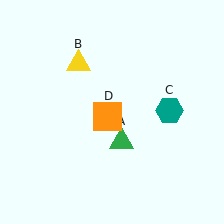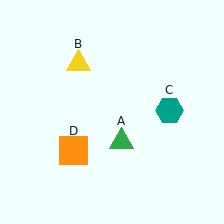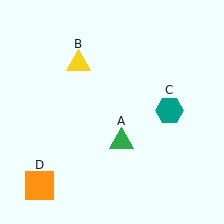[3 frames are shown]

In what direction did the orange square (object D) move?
The orange square (object D) moved down and to the left.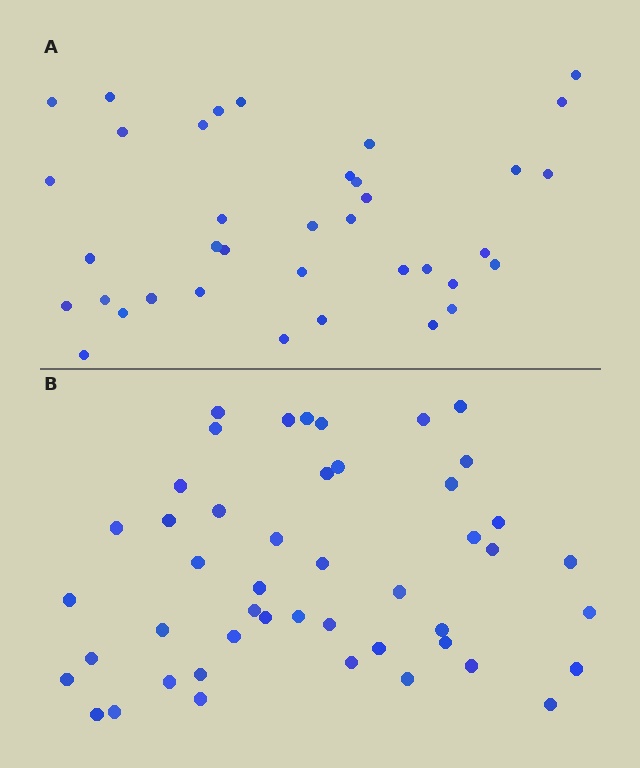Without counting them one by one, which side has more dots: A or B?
Region B (the bottom region) has more dots.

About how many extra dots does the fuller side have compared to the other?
Region B has roughly 10 or so more dots than region A.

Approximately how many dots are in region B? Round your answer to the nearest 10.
About 50 dots. (The exact count is 47, which rounds to 50.)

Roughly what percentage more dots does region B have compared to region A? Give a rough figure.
About 25% more.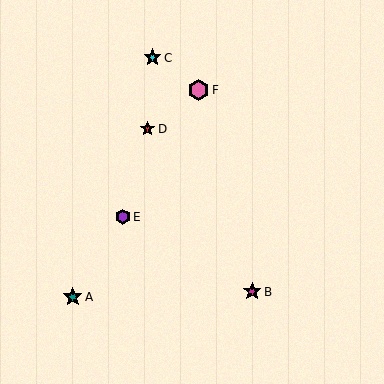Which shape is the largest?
The pink hexagon (labeled F) is the largest.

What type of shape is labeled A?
Shape A is a teal star.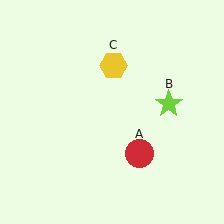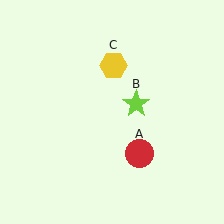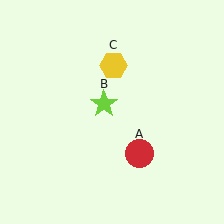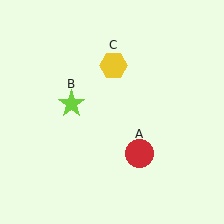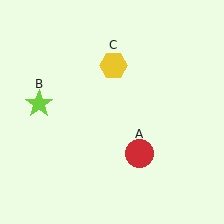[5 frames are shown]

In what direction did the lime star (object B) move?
The lime star (object B) moved left.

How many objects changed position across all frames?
1 object changed position: lime star (object B).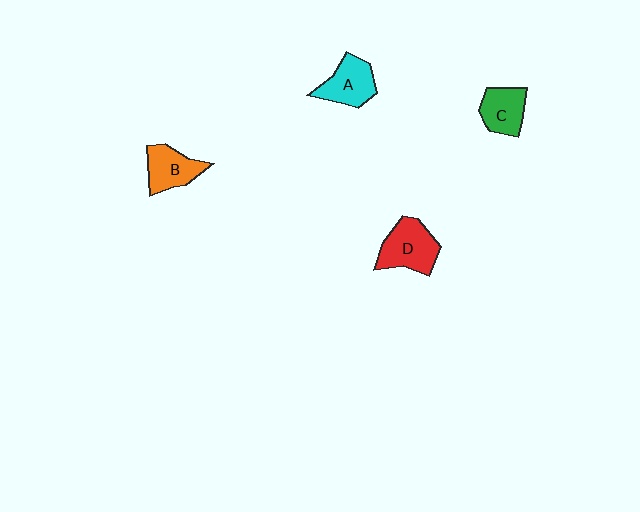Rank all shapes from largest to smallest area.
From largest to smallest: D (red), A (cyan), B (orange), C (green).